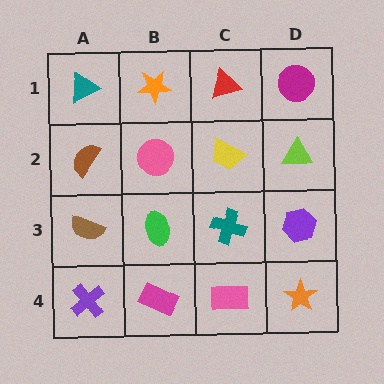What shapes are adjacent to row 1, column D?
A lime triangle (row 2, column D), a red triangle (row 1, column C).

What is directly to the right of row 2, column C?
A lime triangle.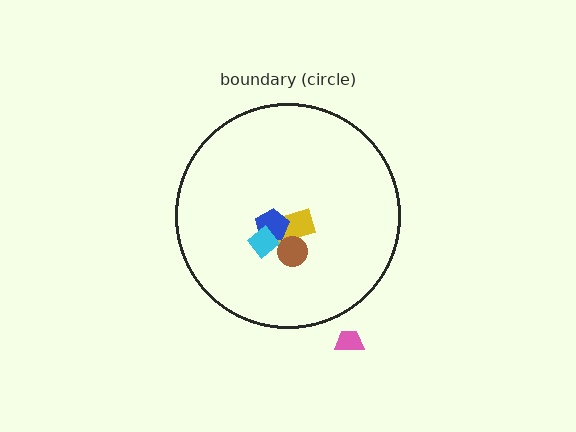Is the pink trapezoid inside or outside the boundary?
Outside.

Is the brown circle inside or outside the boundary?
Inside.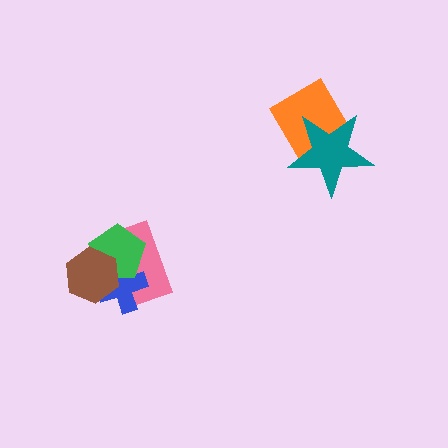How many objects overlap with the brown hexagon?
3 objects overlap with the brown hexagon.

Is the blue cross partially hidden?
Yes, it is partially covered by another shape.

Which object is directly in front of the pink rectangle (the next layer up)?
The blue cross is directly in front of the pink rectangle.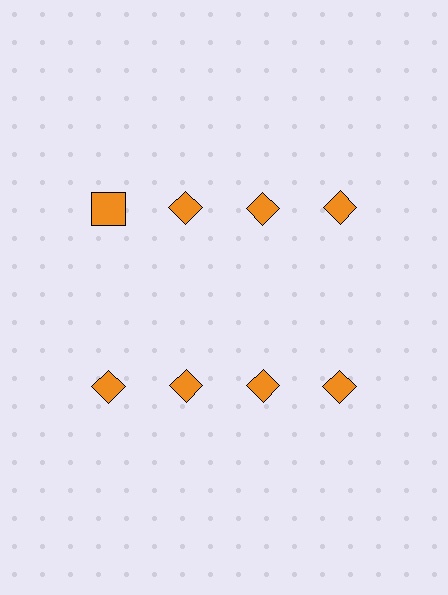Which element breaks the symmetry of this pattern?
The orange square in the top row, leftmost column breaks the symmetry. All other shapes are orange diamonds.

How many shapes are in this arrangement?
There are 8 shapes arranged in a grid pattern.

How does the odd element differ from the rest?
It has a different shape: square instead of diamond.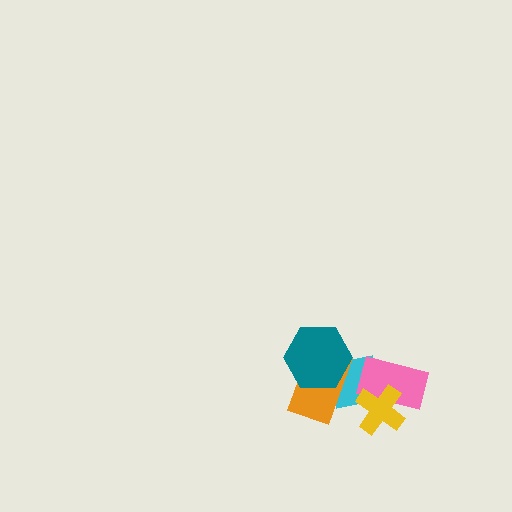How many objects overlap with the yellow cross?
2 objects overlap with the yellow cross.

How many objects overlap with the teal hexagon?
2 objects overlap with the teal hexagon.